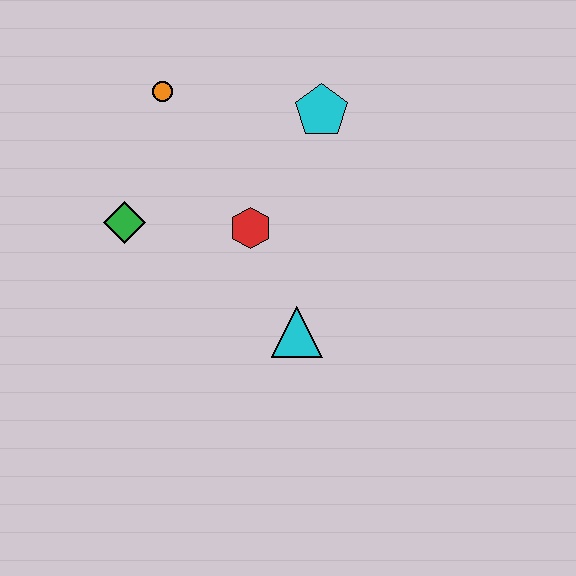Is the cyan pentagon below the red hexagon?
No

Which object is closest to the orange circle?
The green diamond is closest to the orange circle.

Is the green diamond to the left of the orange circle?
Yes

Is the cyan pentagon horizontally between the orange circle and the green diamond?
No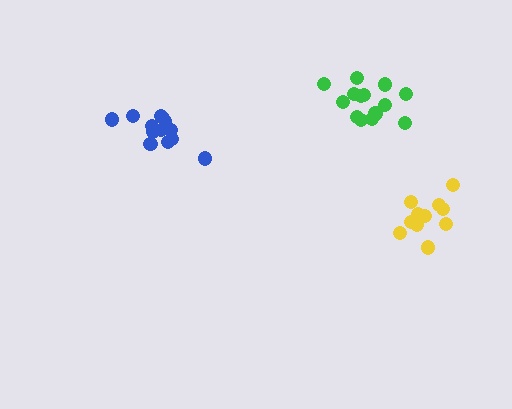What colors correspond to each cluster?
The clusters are colored: yellow, green, blue.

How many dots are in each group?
Group 1: 11 dots, Group 2: 14 dots, Group 3: 13 dots (38 total).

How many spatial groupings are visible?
There are 3 spatial groupings.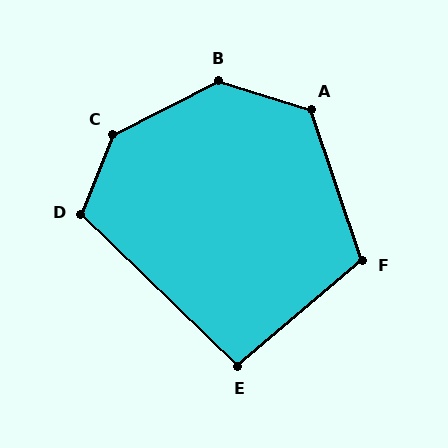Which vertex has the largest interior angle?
C, at approximately 138 degrees.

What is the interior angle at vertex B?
Approximately 136 degrees (obtuse).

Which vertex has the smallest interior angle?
E, at approximately 96 degrees.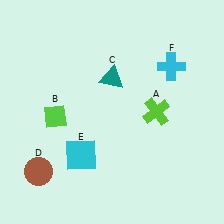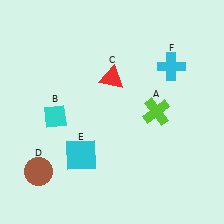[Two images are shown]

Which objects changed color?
B changed from lime to cyan. C changed from teal to red.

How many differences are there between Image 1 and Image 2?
There are 2 differences between the two images.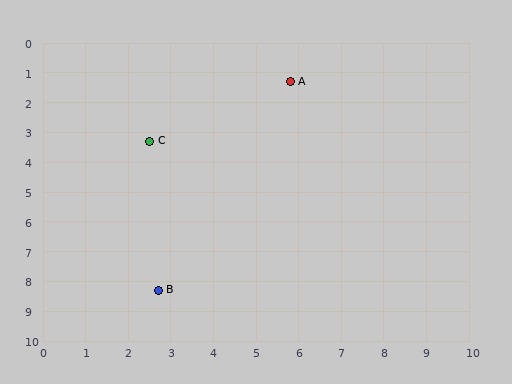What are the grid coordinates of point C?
Point C is at approximately (2.5, 3.3).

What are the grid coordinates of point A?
Point A is at approximately (5.8, 1.3).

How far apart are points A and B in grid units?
Points A and B are about 7.7 grid units apart.